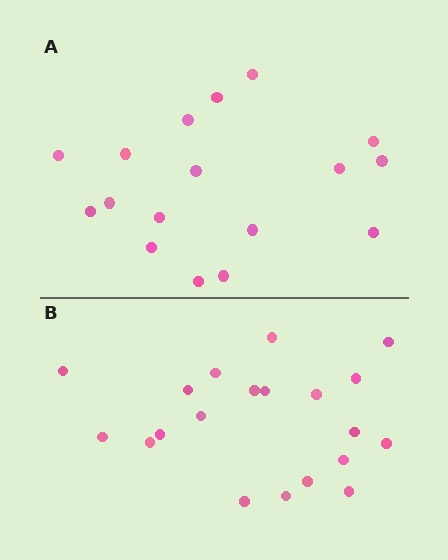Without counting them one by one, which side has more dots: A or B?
Region B (the bottom region) has more dots.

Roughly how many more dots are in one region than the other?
Region B has just a few more — roughly 2 or 3 more dots than region A.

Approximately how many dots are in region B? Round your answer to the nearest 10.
About 20 dots.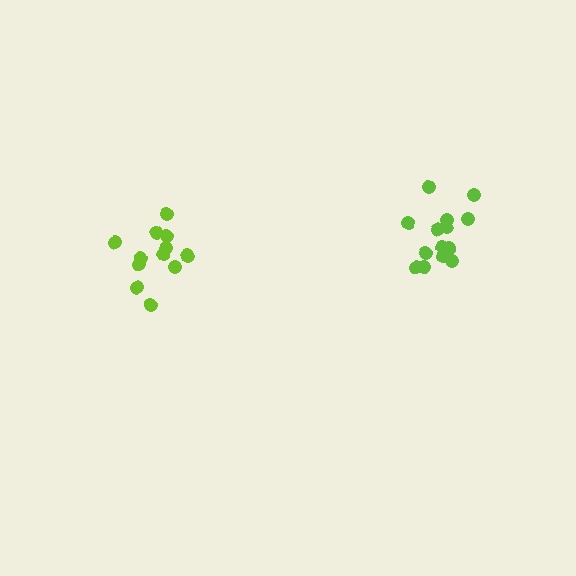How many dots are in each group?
Group 1: 14 dots, Group 2: 13 dots (27 total).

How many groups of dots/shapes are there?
There are 2 groups.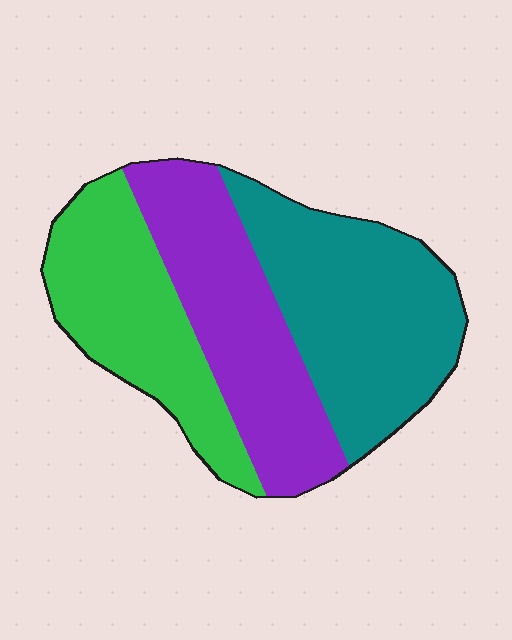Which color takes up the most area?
Teal, at roughly 40%.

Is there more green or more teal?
Teal.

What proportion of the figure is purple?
Purple covers about 35% of the figure.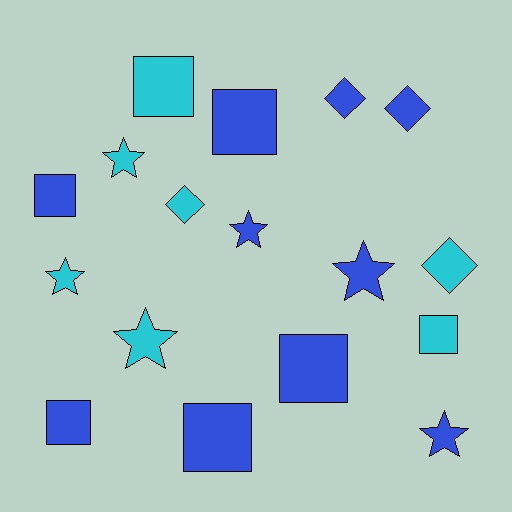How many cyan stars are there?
There are 3 cyan stars.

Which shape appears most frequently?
Square, with 7 objects.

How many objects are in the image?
There are 17 objects.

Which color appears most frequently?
Blue, with 10 objects.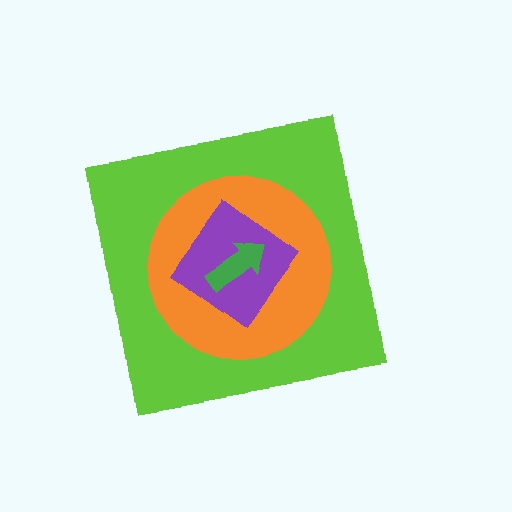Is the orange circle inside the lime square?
Yes.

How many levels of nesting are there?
4.